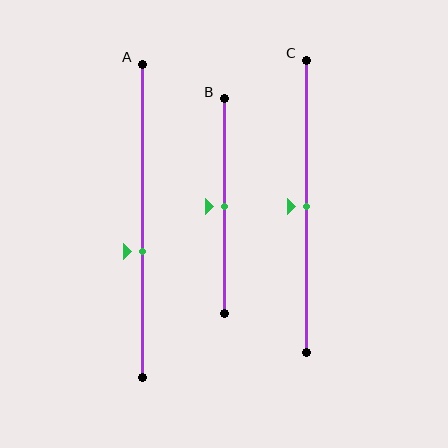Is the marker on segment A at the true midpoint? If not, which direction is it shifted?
No, the marker on segment A is shifted downward by about 10% of the segment length.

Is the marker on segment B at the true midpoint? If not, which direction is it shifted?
Yes, the marker on segment B is at the true midpoint.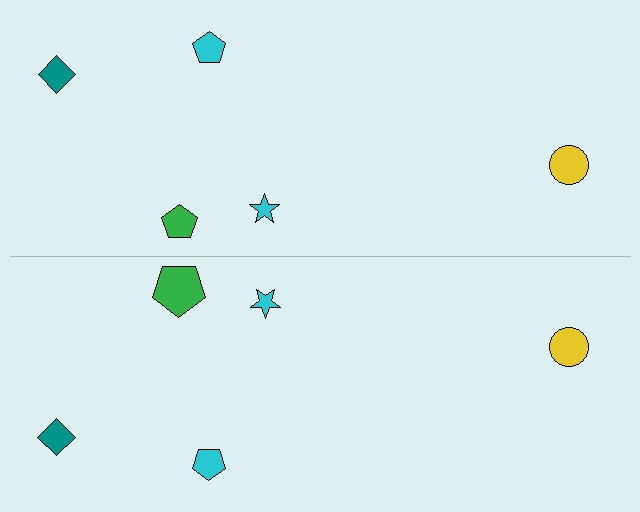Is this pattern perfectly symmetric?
No, the pattern is not perfectly symmetric. The green pentagon on the bottom side has a different size than its mirror counterpart.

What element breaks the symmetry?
The green pentagon on the bottom side has a different size than its mirror counterpart.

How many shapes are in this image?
There are 10 shapes in this image.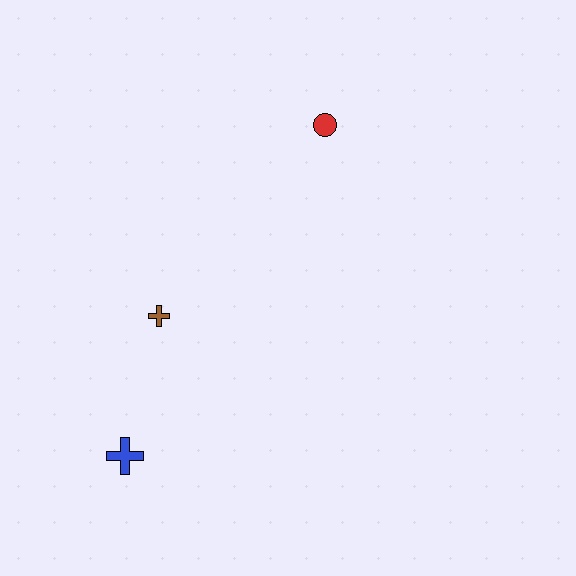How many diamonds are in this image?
There are no diamonds.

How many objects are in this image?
There are 3 objects.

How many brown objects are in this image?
There is 1 brown object.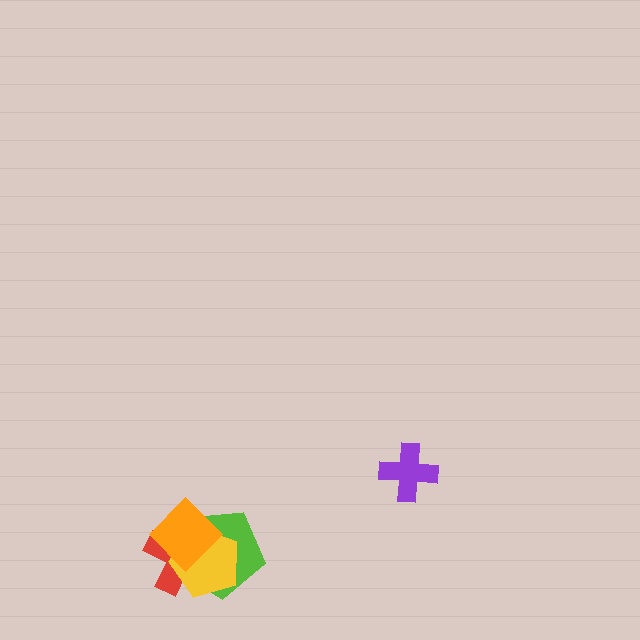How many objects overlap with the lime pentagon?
3 objects overlap with the lime pentagon.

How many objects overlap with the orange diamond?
3 objects overlap with the orange diamond.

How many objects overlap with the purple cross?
0 objects overlap with the purple cross.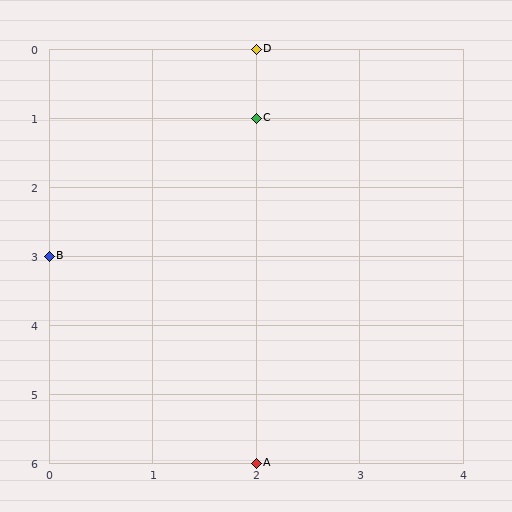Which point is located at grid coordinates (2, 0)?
Point D is at (2, 0).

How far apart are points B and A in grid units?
Points B and A are 2 columns and 3 rows apart (about 3.6 grid units diagonally).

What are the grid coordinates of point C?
Point C is at grid coordinates (2, 1).